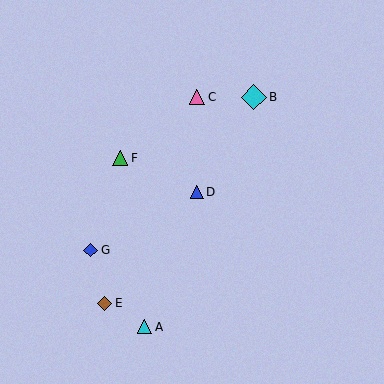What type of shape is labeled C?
Shape C is a pink triangle.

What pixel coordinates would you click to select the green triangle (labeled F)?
Click at (120, 158) to select the green triangle F.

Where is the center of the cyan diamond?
The center of the cyan diamond is at (254, 97).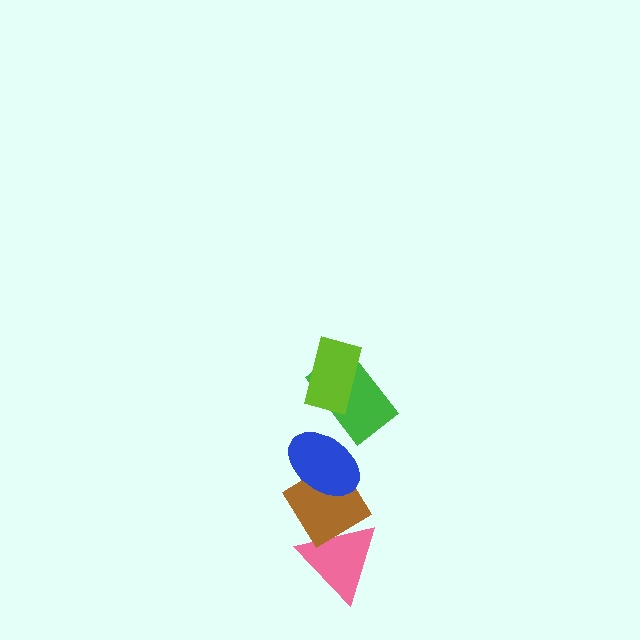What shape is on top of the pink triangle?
The brown diamond is on top of the pink triangle.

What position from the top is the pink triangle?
The pink triangle is 5th from the top.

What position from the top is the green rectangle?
The green rectangle is 2nd from the top.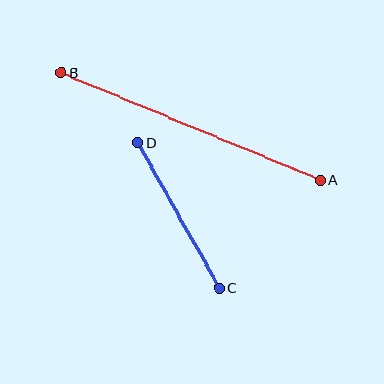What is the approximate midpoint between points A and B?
The midpoint is at approximately (191, 126) pixels.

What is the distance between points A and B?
The distance is approximately 281 pixels.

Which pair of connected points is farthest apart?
Points A and B are farthest apart.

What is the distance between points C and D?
The distance is approximately 166 pixels.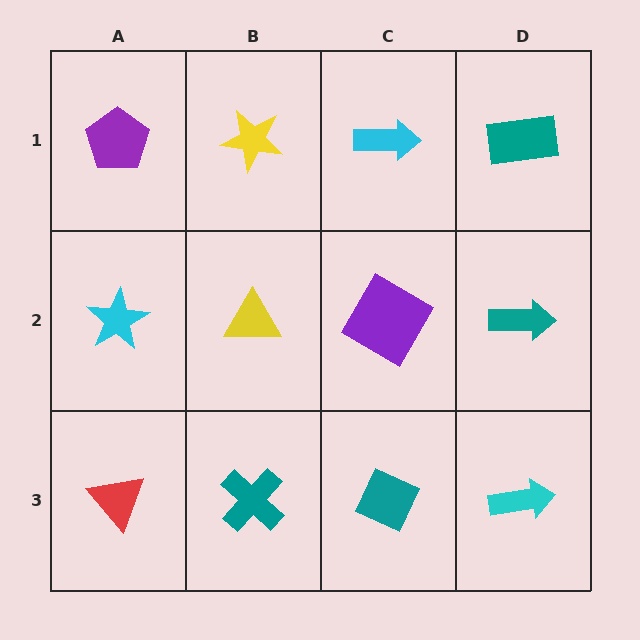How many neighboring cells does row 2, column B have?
4.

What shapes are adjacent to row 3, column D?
A teal arrow (row 2, column D), a teal diamond (row 3, column C).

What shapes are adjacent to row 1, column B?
A yellow triangle (row 2, column B), a purple pentagon (row 1, column A), a cyan arrow (row 1, column C).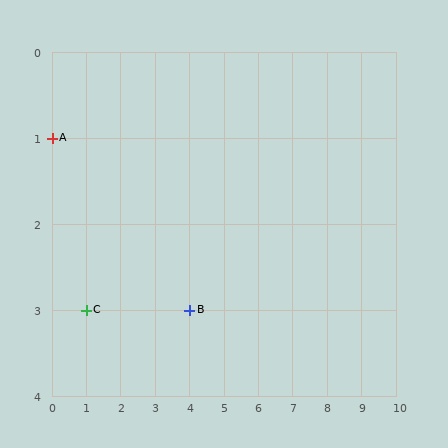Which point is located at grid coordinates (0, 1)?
Point A is at (0, 1).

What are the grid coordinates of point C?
Point C is at grid coordinates (1, 3).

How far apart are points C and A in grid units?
Points C and A are 1 column and 2 rows apart (about 2.2 grid units diagonally).